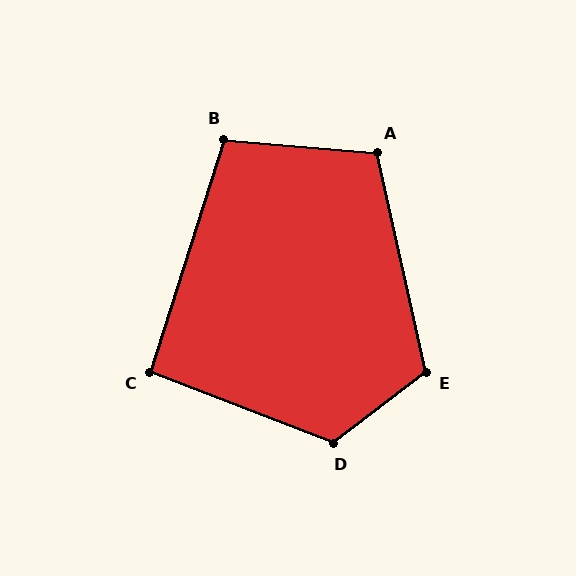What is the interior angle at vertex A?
Approximately 108 degrees (obtuse).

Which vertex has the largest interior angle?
D, at approximately 121 degrees.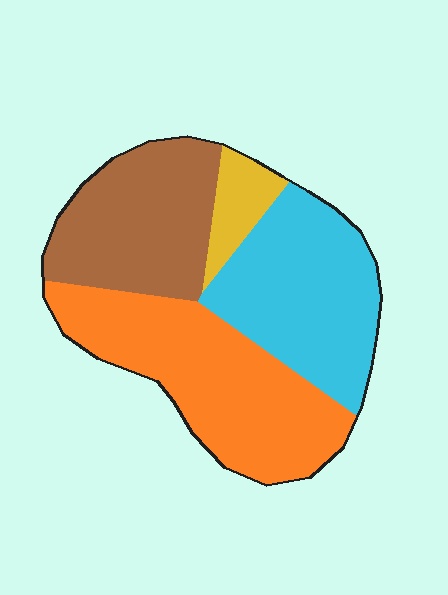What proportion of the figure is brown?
Brown takes up about one quarter (1/4) of the figure.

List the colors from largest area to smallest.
From largest to smallest: orange, cyan, brown, yellow.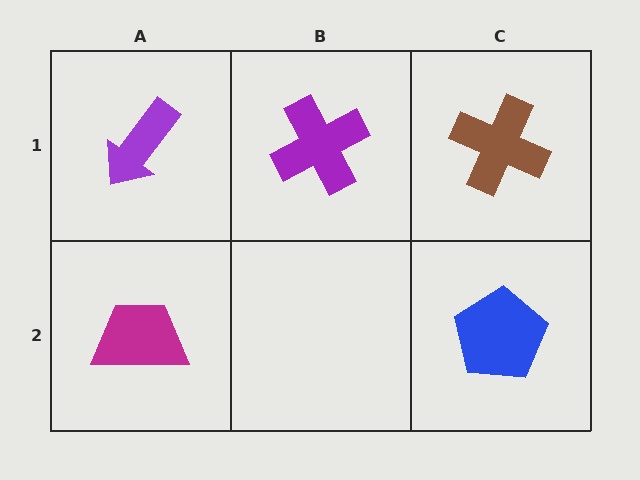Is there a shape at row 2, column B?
No, that cell is empty.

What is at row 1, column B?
A purple cross.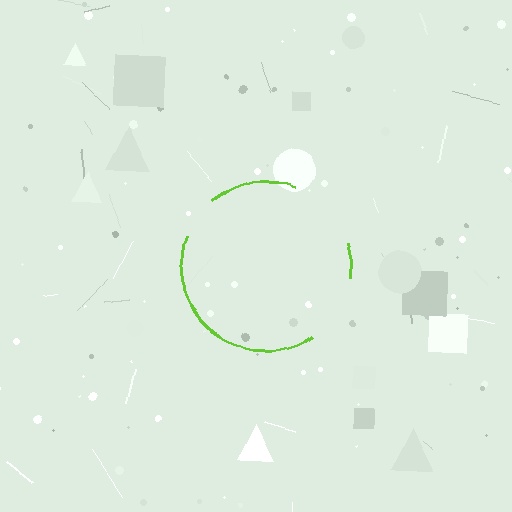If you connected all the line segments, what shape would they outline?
They would outline a circle.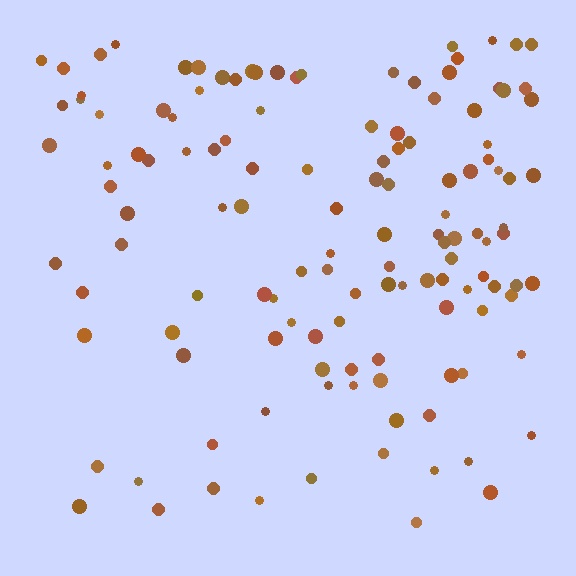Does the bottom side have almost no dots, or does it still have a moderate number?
Still a moderate number, just noticeably fewer than the top.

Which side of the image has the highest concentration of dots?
The top.